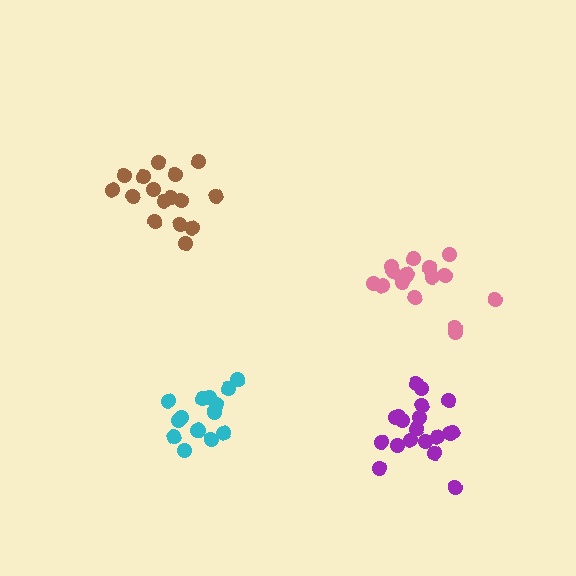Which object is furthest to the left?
The brown cluster is leftmost.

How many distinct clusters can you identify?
There are 4 distinct clusters.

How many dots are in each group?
Group 1: 16 dots, Group 2: 15 dots, Group 3: 19 dots, Group 4: 19 dots (69 total).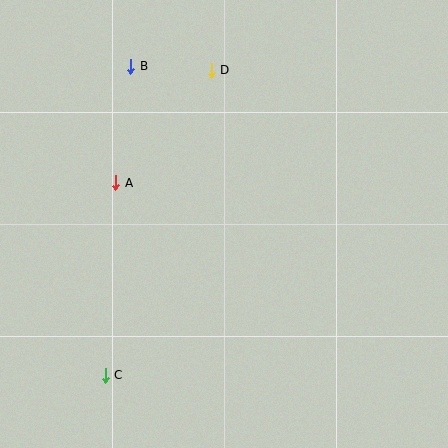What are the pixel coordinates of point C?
Point C is at (105, 375).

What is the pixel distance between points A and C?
The distance between A and C is 193 pixels.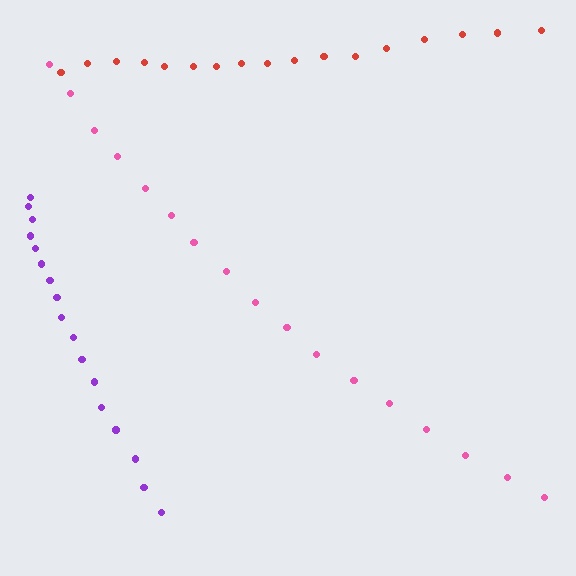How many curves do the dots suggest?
There are 3 distinct paths.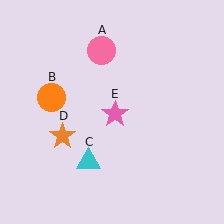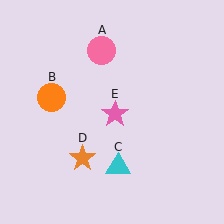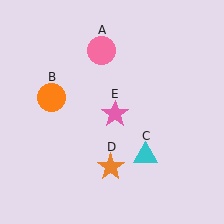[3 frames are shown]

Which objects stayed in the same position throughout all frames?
Pink circle (object A) and orange circle (object B) and pink star (object E) remained stationary.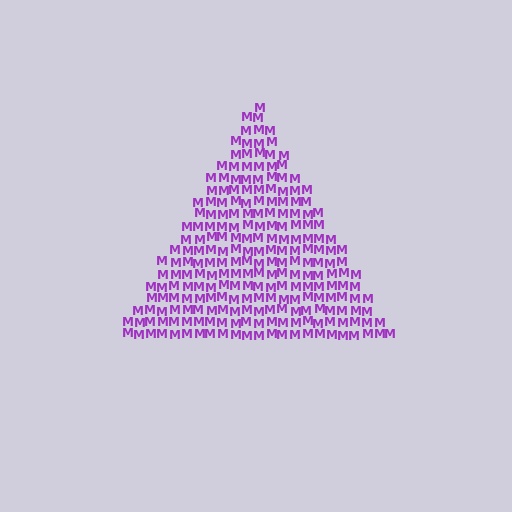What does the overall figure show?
The overall figure shows a triangle.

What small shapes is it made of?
It is made of small letter M's.